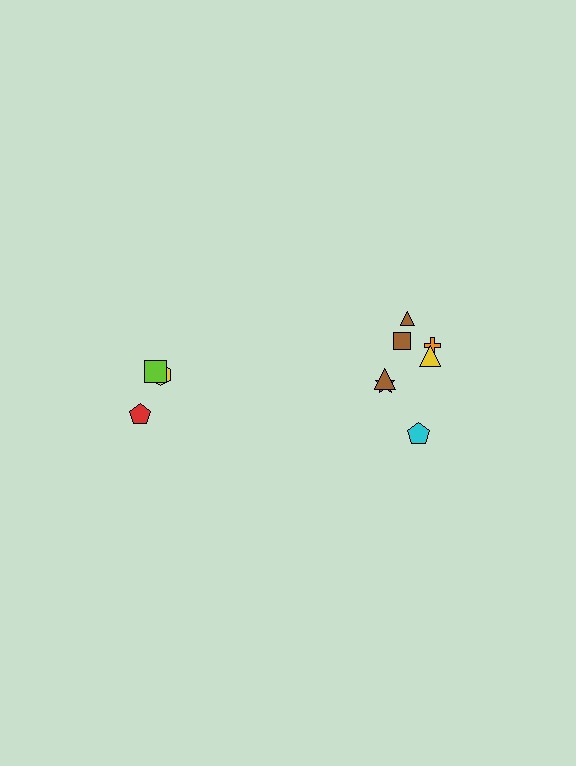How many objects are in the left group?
There are 3 objects.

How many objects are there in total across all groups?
There are 10 objects.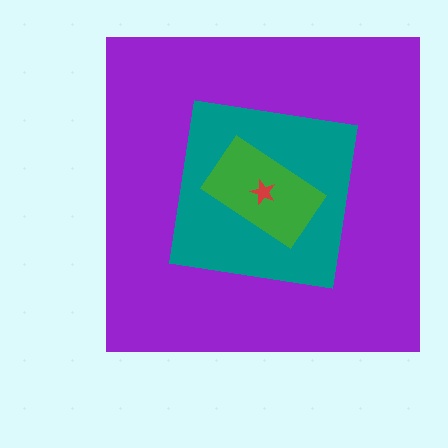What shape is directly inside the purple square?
The teal square.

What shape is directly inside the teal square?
The green rectangle.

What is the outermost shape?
The purple square.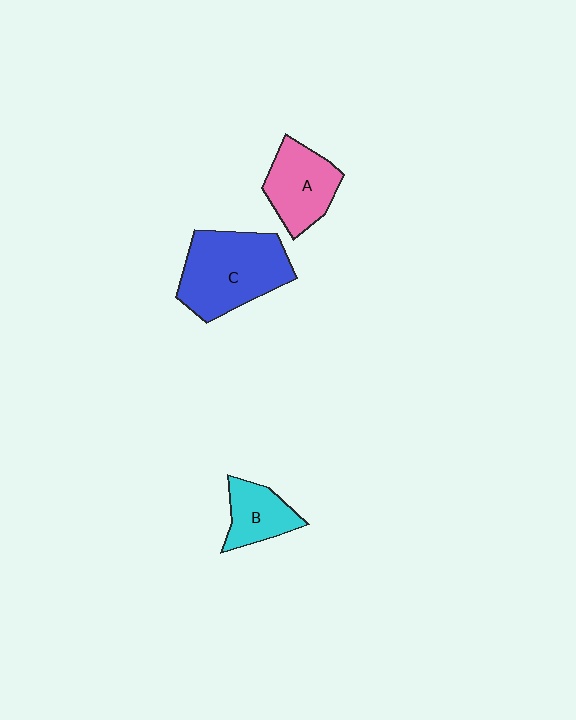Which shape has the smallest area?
Shape B (cyan).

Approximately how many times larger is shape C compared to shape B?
Approximately 2.1 times.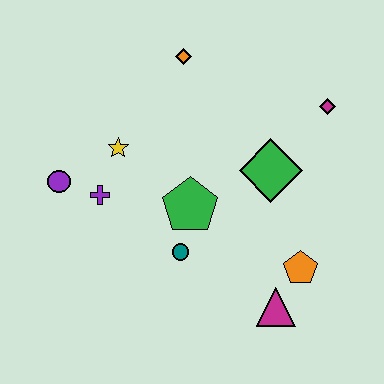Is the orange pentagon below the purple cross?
Yes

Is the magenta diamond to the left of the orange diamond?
No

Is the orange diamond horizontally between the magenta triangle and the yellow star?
Yes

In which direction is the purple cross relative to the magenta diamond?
The purple cross is to the left of the magenta diamond.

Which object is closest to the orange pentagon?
The magenta triangle is closest to the orange pentagon.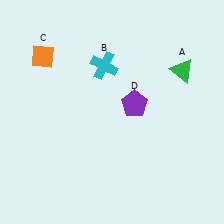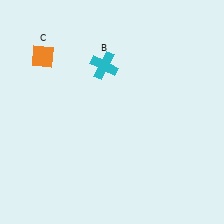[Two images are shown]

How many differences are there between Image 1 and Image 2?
There are 2 differences between the two images.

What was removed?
The green triangle (A), the purple pentagon (D) were removed in Image 2.